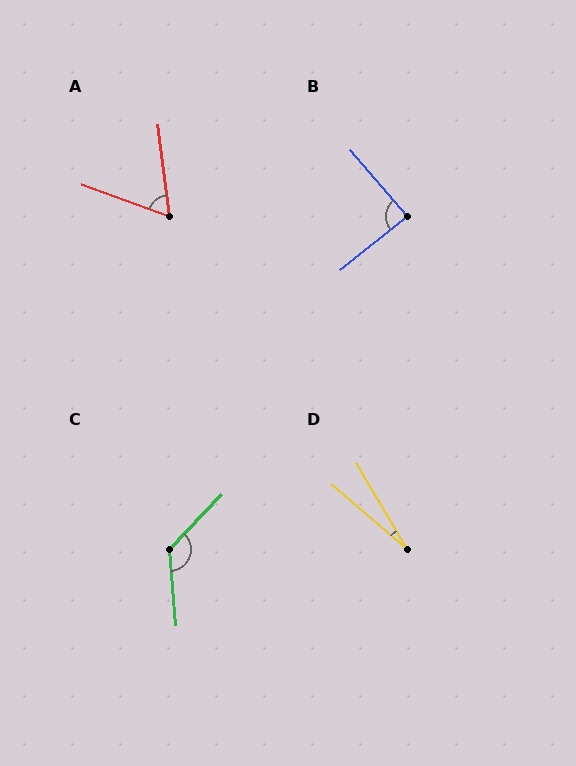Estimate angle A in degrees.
Approximately 63 degrees.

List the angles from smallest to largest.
D (19°), A (63°), B (88°), C (132°).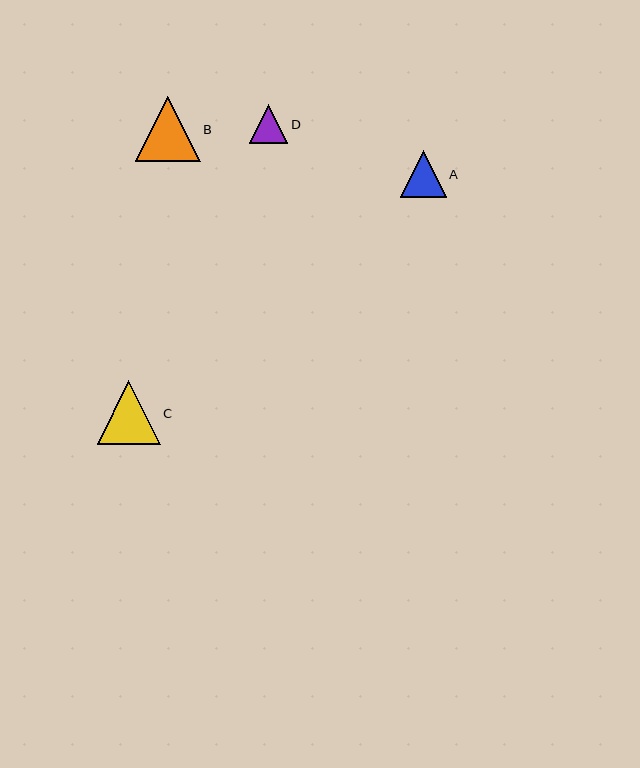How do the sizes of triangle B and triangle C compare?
Triangle B and triangle C are approximately the same size.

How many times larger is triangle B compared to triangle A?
Triangle B is approximately 1.4 times the size of triangle A.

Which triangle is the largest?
Triangle B is the largest with a size of approximately 65 pixels.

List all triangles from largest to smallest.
From largest to smallest: B, C, A, D.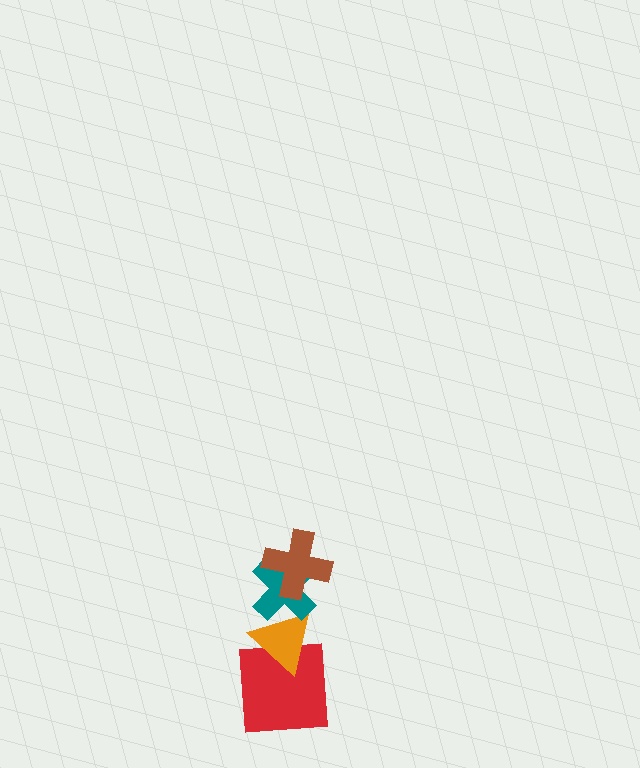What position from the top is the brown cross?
The brown cross is 1st from the top.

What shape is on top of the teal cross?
The brown cross is on top of the teal cross.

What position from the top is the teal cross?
The teal cross is 2nd from the top.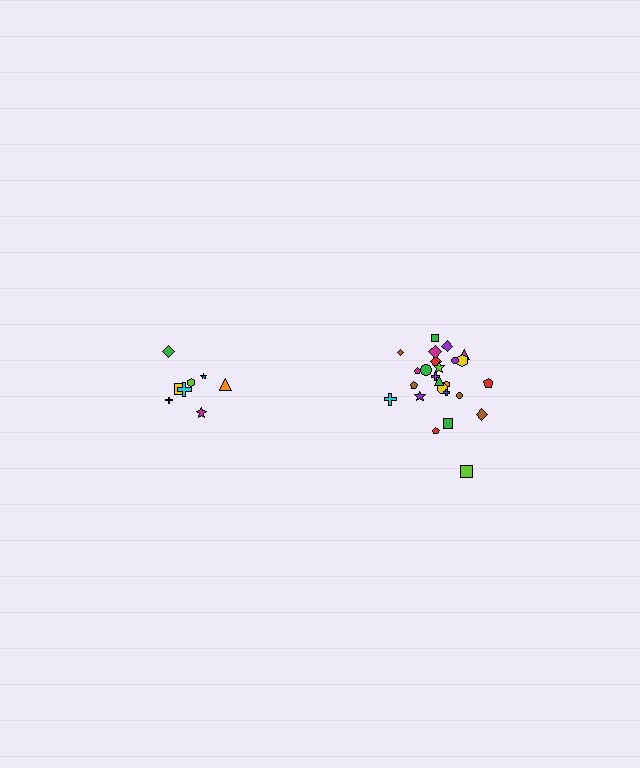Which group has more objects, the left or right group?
The right group.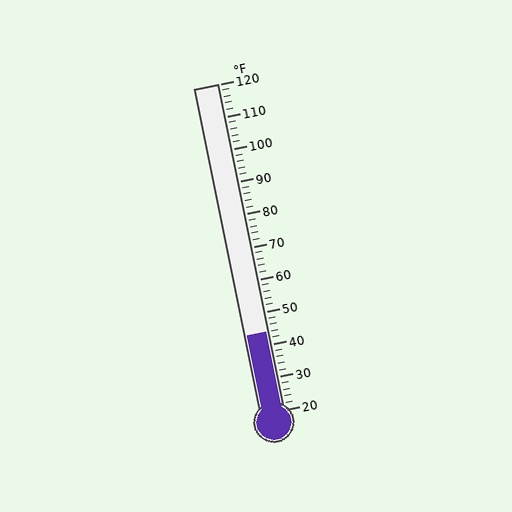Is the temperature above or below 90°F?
The temperature is below 90°F.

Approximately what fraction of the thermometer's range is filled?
The thermometer is filled to approximately 25% of its range.